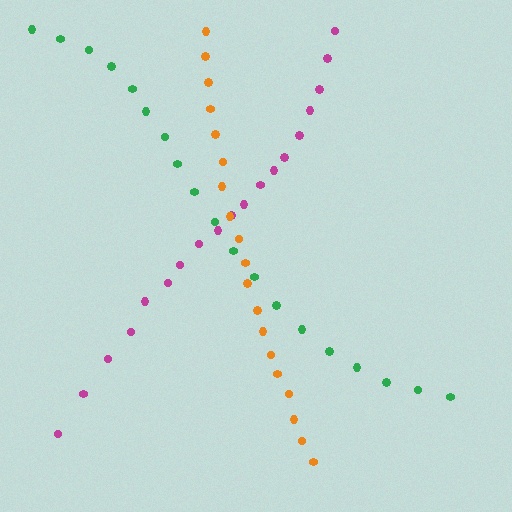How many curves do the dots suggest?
There are 3 distinct paths.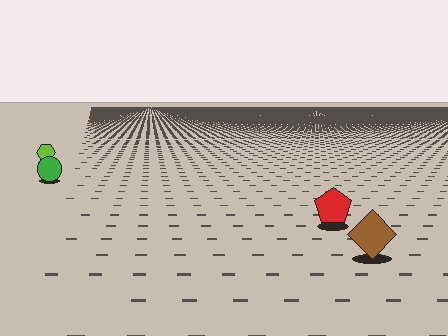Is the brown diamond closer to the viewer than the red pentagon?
Yes. The brown diamond is closer — you can tell from the texture gradient: the ground texture is coarser near it.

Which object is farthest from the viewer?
The lime hexagon is farthest from the viewer. It appears smaller and the ground texture around it is denser.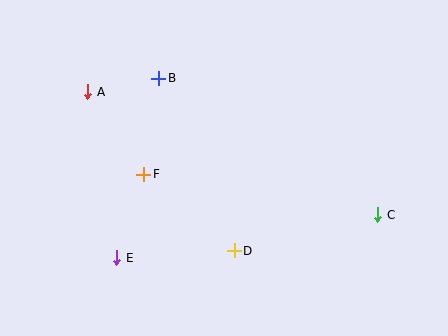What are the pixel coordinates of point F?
Point F is at (144, 174).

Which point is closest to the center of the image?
Point F at (144, 174) is closest to the center.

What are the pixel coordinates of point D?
Point D is at (234, 251).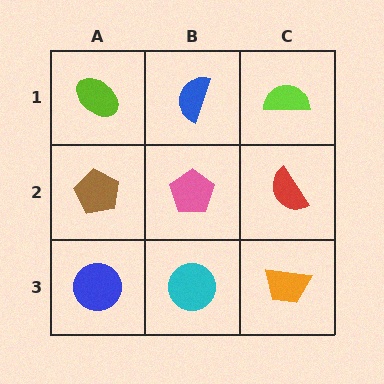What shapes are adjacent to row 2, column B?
A blue semicircle (row 1, column B), a cyan circle (row 3, column B), a brown pentagon (row 2, column A), a red semicircle (row 2, column C).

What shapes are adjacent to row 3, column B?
A pink pentagon (row 2, column B), a blue circle (row 3, column A), an orange trapezoid (row 3, column C).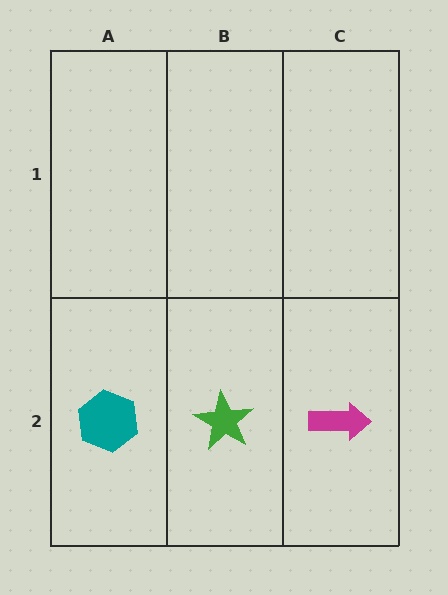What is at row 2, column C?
A magenta arrow.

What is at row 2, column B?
A green star.